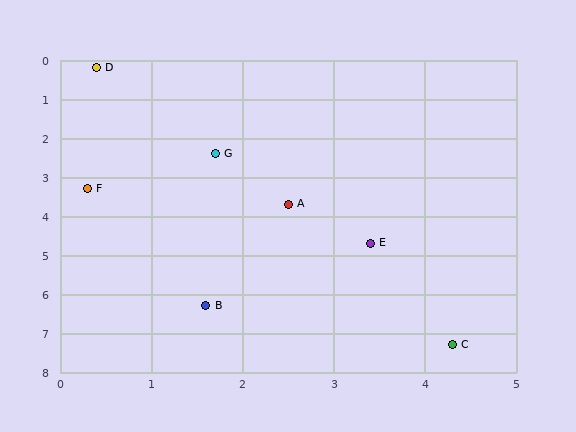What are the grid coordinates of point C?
Point C is at approximately (4.3, 7.3).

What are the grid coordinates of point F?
Point F is at approximately (0.3, 3.3).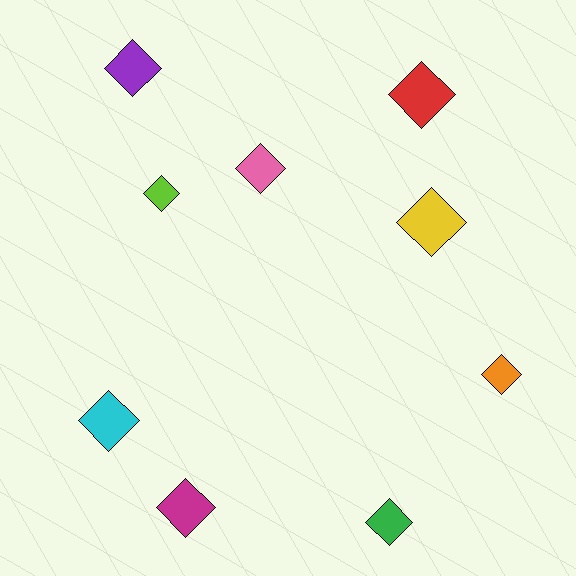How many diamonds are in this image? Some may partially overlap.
There are 9 diamonds.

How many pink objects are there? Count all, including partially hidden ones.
There is 1 pink object.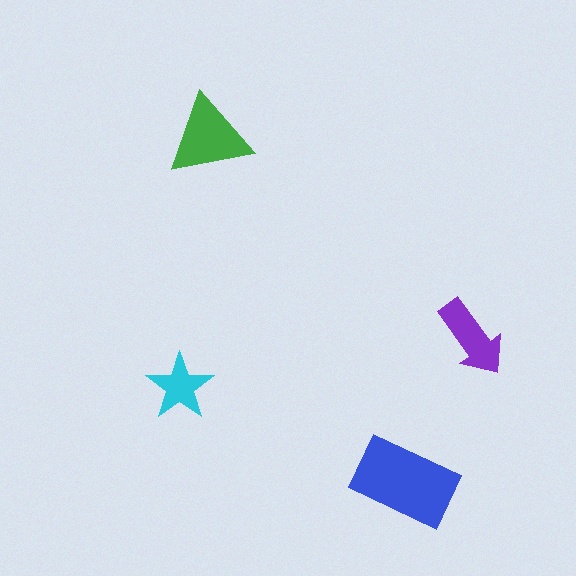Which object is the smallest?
The cyan star.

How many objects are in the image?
There are 4 objects in the image.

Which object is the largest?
The blue rectangle.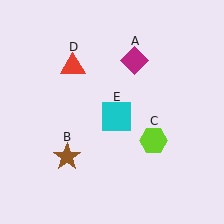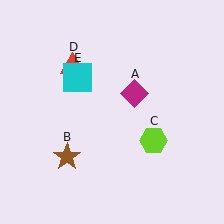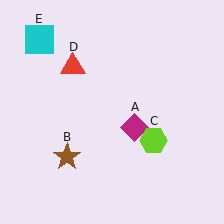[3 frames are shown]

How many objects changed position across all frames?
2 objects changed position: magenta diamond (object A), cyan square (object E).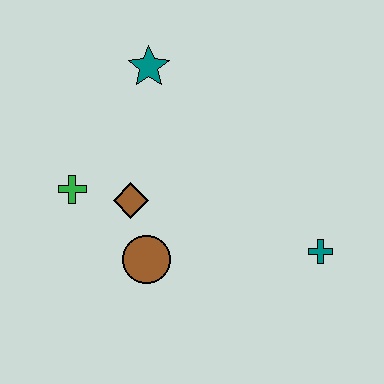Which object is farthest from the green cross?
The teal cross is farthest from the green cross.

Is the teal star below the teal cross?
No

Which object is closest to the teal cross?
The brown circle is closest to the teal cross.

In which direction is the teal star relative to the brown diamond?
The teal star is above the brown diamond.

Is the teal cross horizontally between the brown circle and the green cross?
No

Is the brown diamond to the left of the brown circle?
Yes